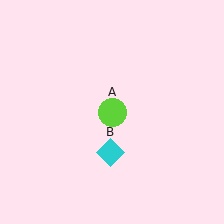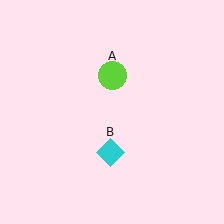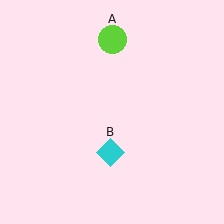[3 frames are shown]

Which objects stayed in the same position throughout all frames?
Cyan diamond (object B) remained stationary.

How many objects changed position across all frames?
1 object changed position: lime circle (object A).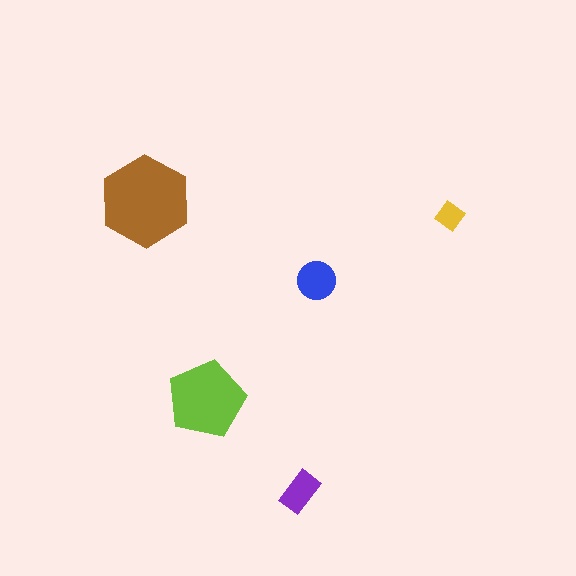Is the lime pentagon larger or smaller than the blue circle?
Larger.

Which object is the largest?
The brown hexagon.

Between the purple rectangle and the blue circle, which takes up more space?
The blue circle.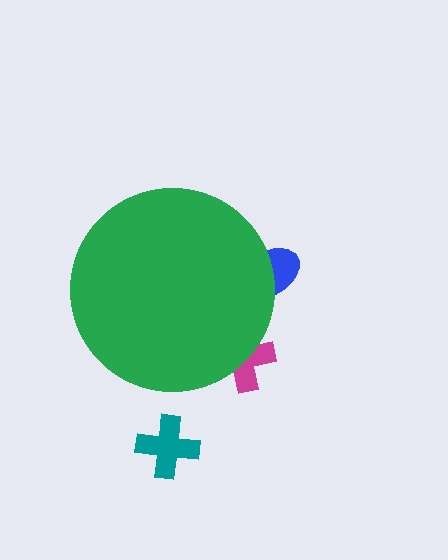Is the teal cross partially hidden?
No, the teal cross is fully visible.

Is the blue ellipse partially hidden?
Yes, the blue ellipse is partially hidden behind the green circle.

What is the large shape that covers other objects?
A green circle.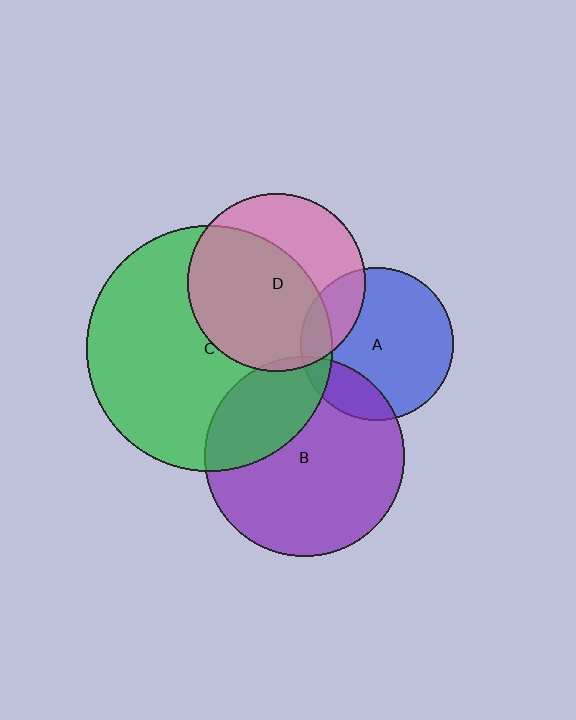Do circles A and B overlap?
Yes.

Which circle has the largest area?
Circle C (green).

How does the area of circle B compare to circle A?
Approximately 1.7 times.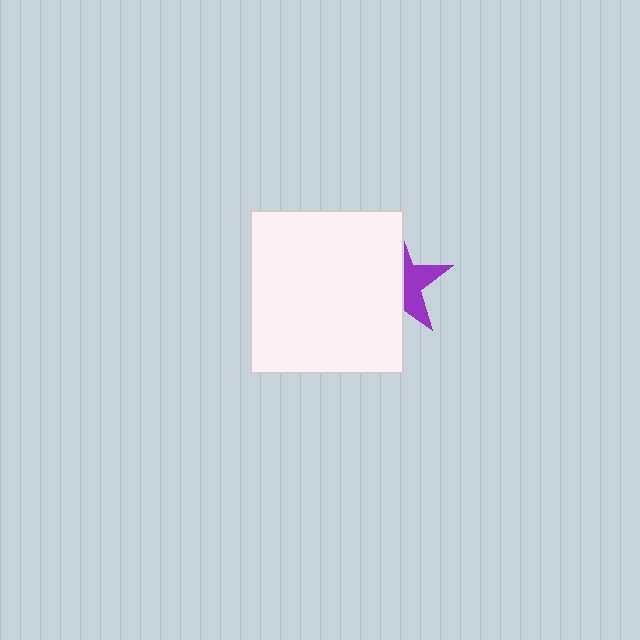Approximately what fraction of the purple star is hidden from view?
Roughly 60% of the purple star is hidden behind the white rectangle.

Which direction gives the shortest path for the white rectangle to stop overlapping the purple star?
Moving left gives the shortest separation.